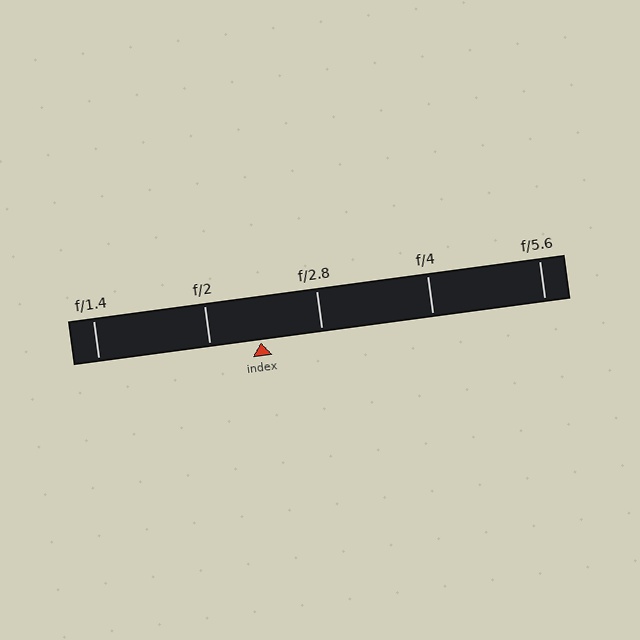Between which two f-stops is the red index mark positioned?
The index mark is between f/2 and f/2.8.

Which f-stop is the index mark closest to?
The index mark is closest to f/2.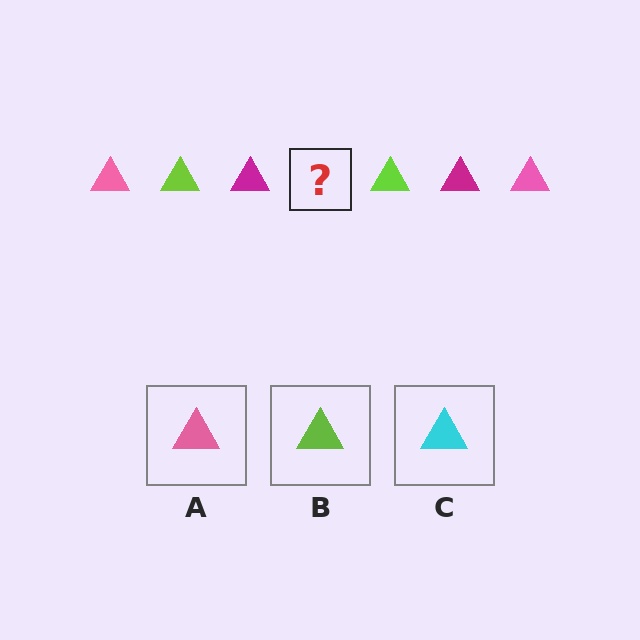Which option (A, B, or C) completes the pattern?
A.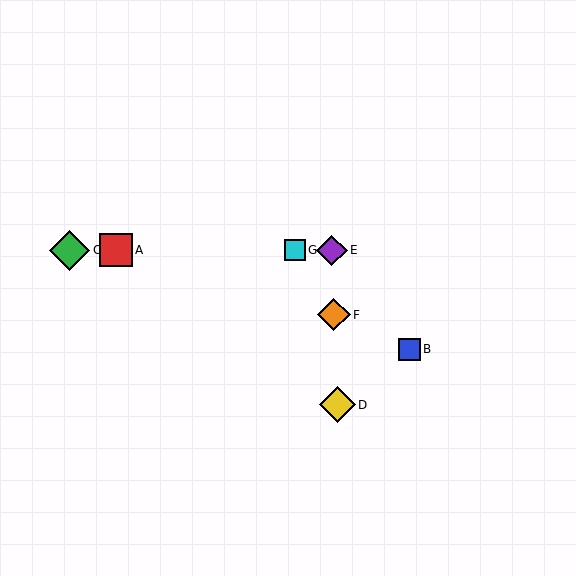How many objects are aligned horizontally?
4 objects (A, C, E, G) are aligned horizontally.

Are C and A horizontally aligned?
Yes, both are at y≈250.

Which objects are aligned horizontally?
Objects A, C, E, G are aligned horizontally.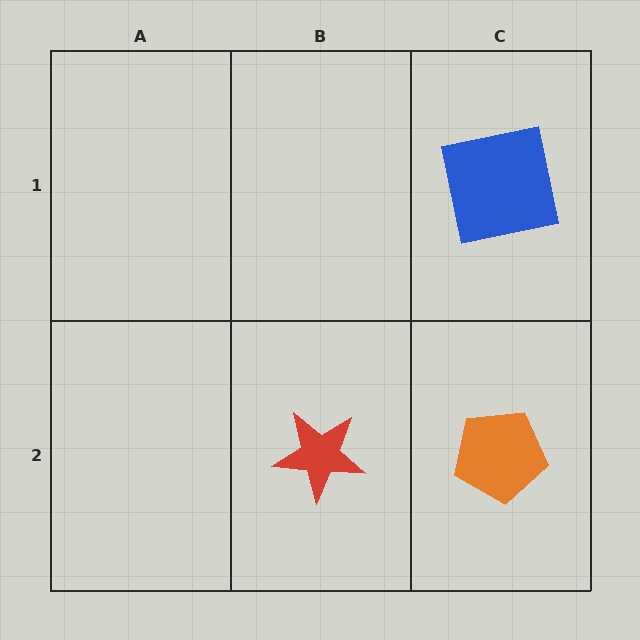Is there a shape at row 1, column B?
No, that cell is empty.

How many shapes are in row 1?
1 shape.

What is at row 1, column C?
A blue square.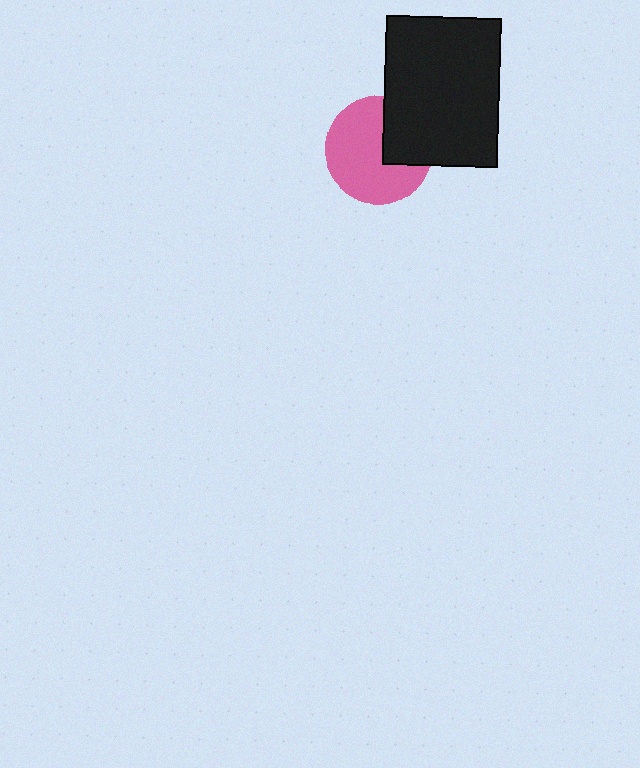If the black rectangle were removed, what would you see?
You would see the complete pink circle.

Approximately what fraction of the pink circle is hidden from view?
Roughly 31% of the pink circle is hidden behind the black rectangle.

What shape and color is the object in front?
The object in front is a black rectangle.